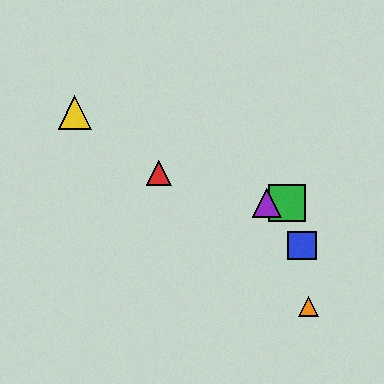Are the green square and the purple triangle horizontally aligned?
Yes, both are at y≈203.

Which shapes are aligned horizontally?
The green square, the purple triangle are aligned horizontally.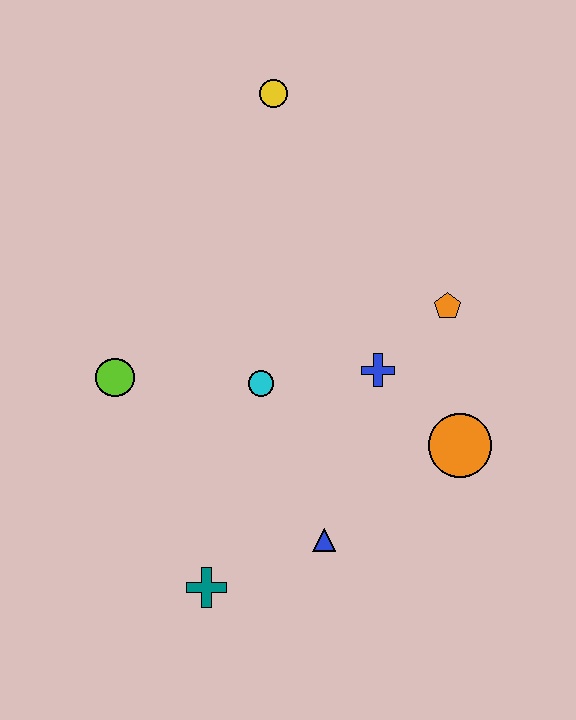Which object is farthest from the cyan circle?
The yellow circle is farthest from the cyan circle.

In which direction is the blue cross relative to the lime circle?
The blue cross is to the right of the lime circle.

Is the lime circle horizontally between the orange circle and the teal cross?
No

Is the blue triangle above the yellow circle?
No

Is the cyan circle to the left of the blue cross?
Yes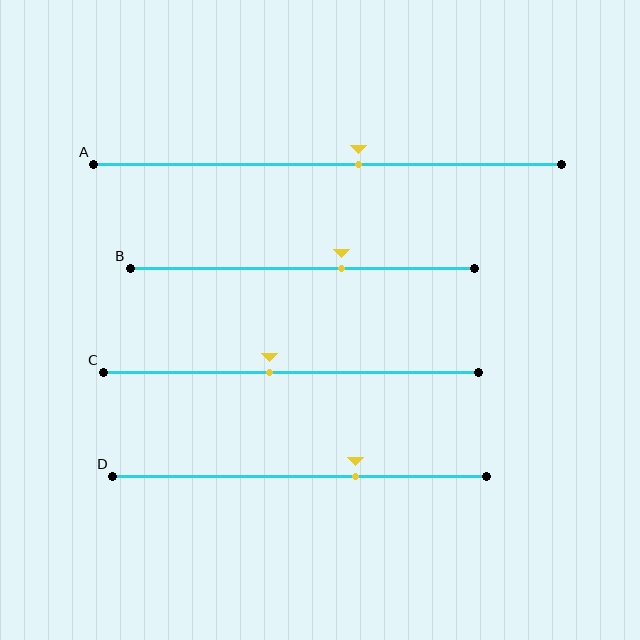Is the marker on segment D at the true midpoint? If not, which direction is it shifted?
No, the marker on segment D is shifted to the right by about 15% of the segment length.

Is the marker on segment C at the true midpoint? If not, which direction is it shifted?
No, the marker on segment C is shifted to the left by about 6% of the segment length.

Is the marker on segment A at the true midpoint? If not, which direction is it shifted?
No, the marker on segment A is shifted to the right by about 7% of the segment length.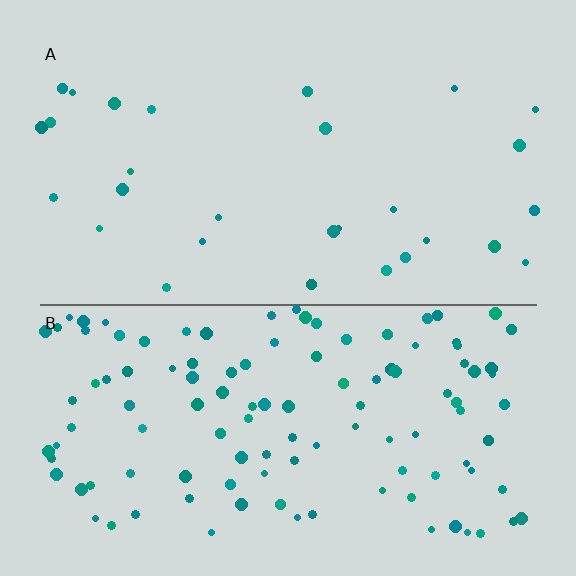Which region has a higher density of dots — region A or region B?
B (the bottom).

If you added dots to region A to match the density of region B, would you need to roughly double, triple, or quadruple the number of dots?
Approximately quadruple.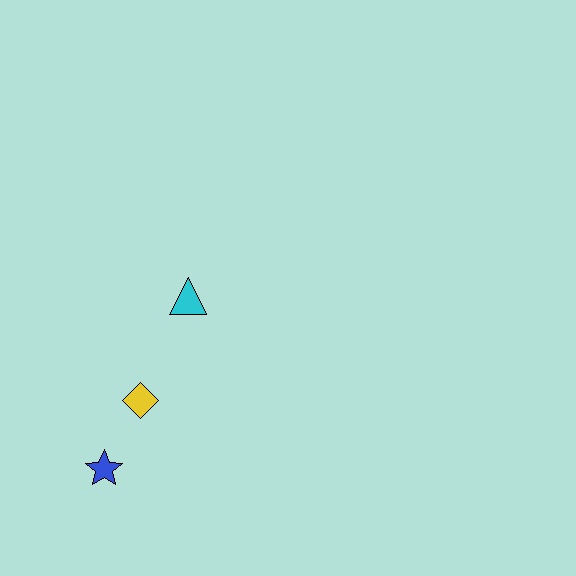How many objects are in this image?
There are 3 objects.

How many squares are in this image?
There are no squares.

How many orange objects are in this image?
There are no orange objects.